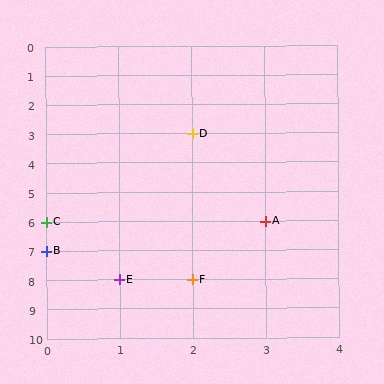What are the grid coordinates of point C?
Point C is at grid coordinates (0, 6).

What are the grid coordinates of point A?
Point A is at grid coordinates (3, 6).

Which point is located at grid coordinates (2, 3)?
Point D is at (2, 3).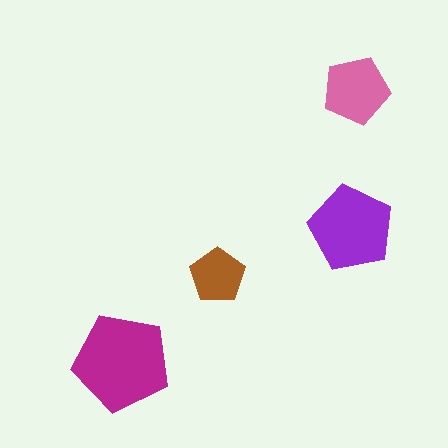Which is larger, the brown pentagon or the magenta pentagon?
The magenta one.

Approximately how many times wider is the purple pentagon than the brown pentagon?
About 1.5 times wider.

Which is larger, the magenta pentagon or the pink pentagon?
The magenta one.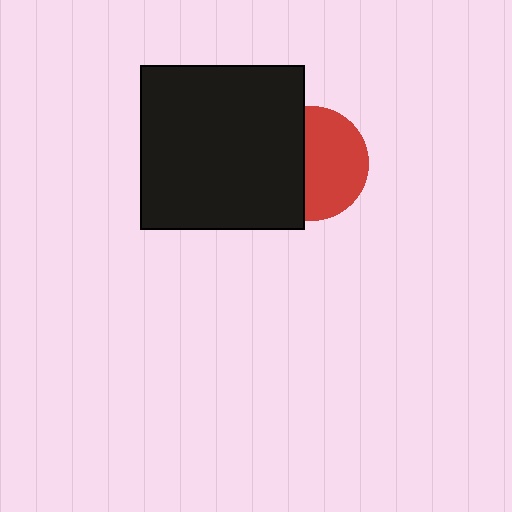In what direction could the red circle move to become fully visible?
The red circle could move right. That would shift it out from behind the black square entirely.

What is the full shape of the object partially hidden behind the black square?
The partially hidden object is a red circle.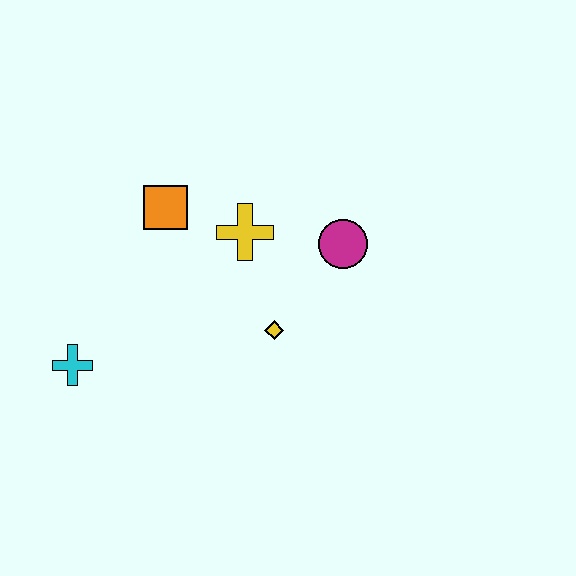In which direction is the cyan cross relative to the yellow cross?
The cyan cross is to the left of the yellow cross.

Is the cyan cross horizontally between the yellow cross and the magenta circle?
No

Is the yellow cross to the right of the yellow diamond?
No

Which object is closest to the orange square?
The yellow cross is closest to the orange square.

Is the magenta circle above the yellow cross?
No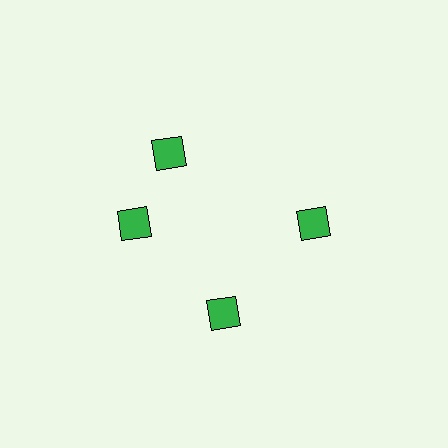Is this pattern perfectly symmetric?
No. The 4 green diamonds are arranged in a ring, but one element near the 12 o'clock position is rotated out of alignment along the ring, breaking the 4-fold rotational symmetry.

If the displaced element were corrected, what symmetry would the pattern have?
It would have 4-fold rotational symmetry — the pattern would map onto itself every 90 degrees.